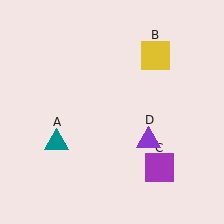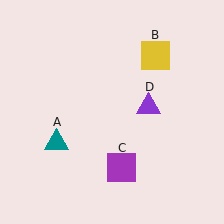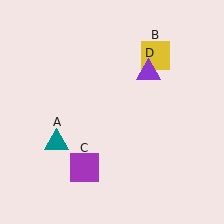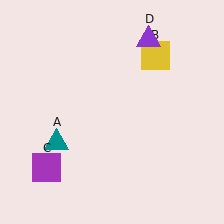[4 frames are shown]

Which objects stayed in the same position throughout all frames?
Teal triangle (object A) and yellow square (object B) remained stationary.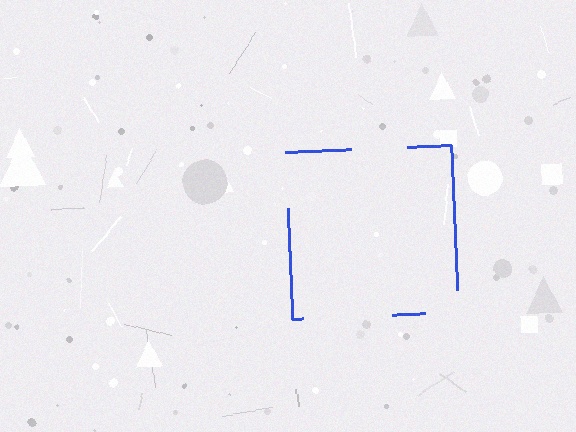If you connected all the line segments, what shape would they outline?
They would outline a square.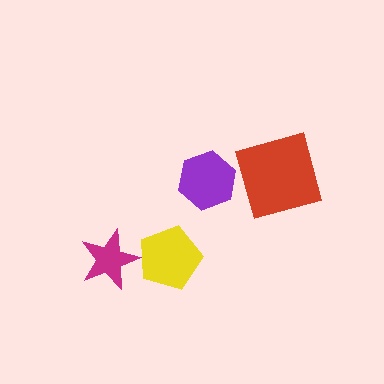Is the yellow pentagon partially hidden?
No, no other shape covers it.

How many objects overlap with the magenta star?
0 objects overlap with the magenta star.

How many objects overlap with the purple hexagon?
1 object overlaps with the purple hexagon.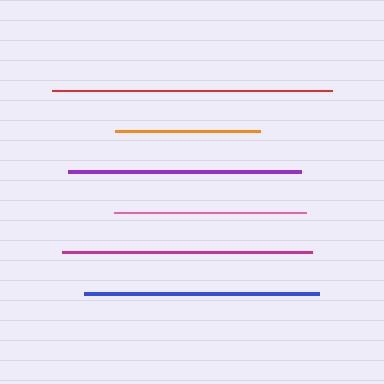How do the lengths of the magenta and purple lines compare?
The magenta and purple lines are approximately the same length.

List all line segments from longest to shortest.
From longest to shortest: red, magenta, blue, purple, pink, orange.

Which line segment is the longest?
The red line is the longest at approximately 280 pixels.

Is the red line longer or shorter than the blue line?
The red line is longer than the blue line.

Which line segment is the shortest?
The orange line is the shortest at approximately 145 pixels.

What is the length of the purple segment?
The purple segment is approximately 233 pixels long.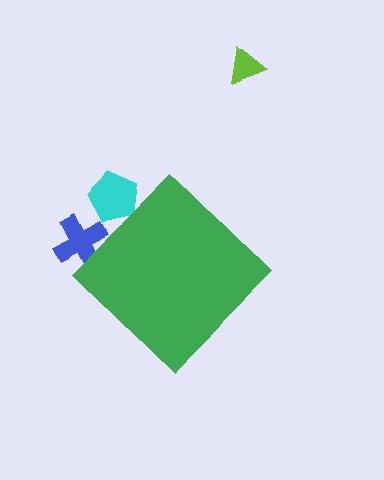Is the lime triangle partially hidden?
No, the lime triangle is fully visible.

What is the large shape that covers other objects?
A green diamond.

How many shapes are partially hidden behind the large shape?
2 shapes are partially hidden.